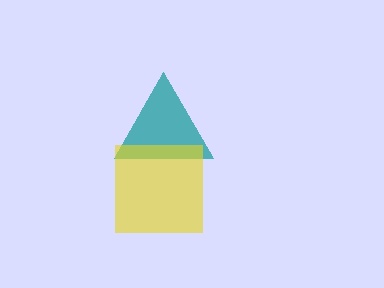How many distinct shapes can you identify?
There are 2 distinct shapes: a teal triangle, a yellow square.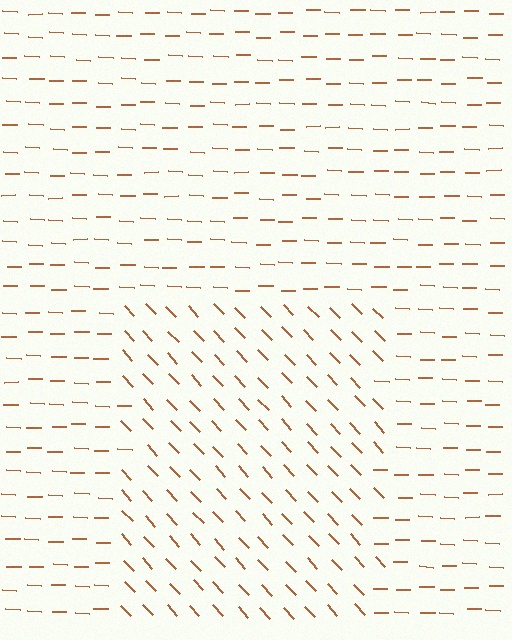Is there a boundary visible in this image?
Yes, there is a texture boundary formed by a change in line orientation.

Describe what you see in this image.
The image is filled with small brown line segments. A rectangle region in the image has lines oriented differently from the surrounding lines, creating a visible texture boundary.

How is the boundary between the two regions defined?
The boundary is defined purely by a change in line orientation (approximately 45 degrees difference). All lines are the same color and thickness.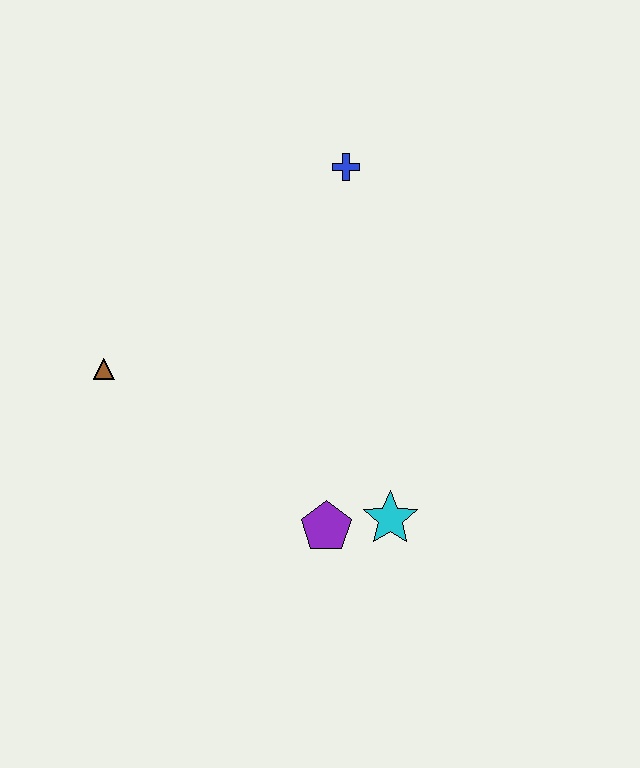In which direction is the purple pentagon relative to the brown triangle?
The purple pentagon is to the right of the brown triangle.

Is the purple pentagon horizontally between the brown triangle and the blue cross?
Yes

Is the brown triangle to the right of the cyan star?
No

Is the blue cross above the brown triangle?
Yes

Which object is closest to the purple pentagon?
The cyan star is closest to the purple pentagon.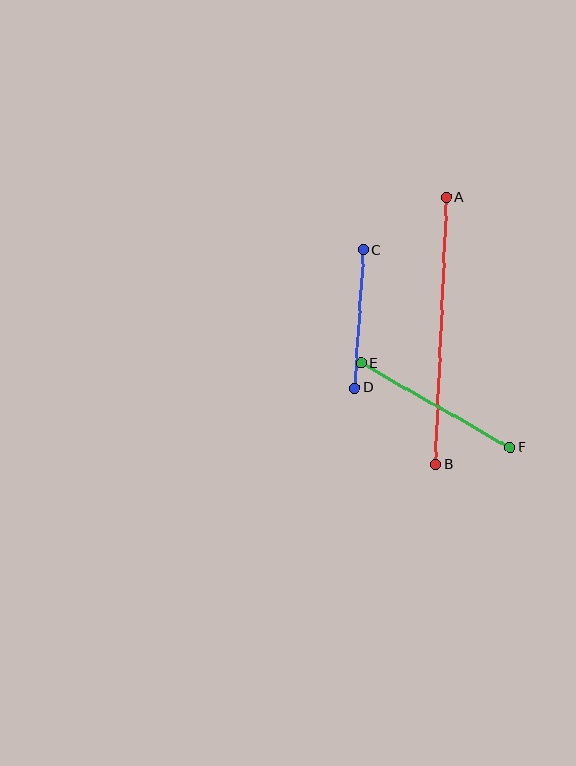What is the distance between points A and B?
The distance is approximately 267 pixels.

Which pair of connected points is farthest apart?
Points A and B are farthest apart.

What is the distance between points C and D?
The distance is approximately 138 pixels.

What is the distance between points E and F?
The distance is approximately 172 pixels.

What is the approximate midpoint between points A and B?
The midpoint is at approximately (441, 331) pixels.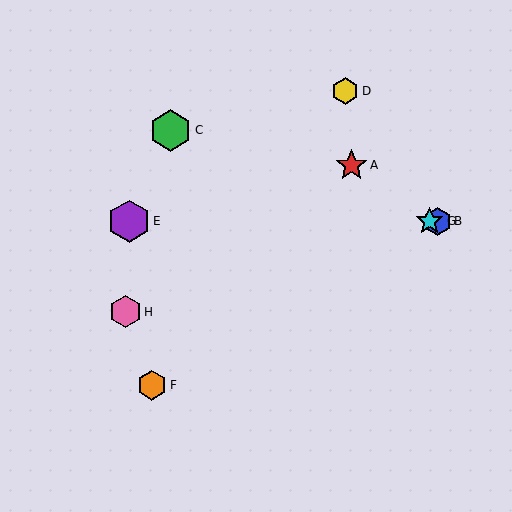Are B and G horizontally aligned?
Yes, both are at y≈221.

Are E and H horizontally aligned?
No, E is at y≈221 and H is at y≈312.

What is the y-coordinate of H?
Object H is at y≈312.